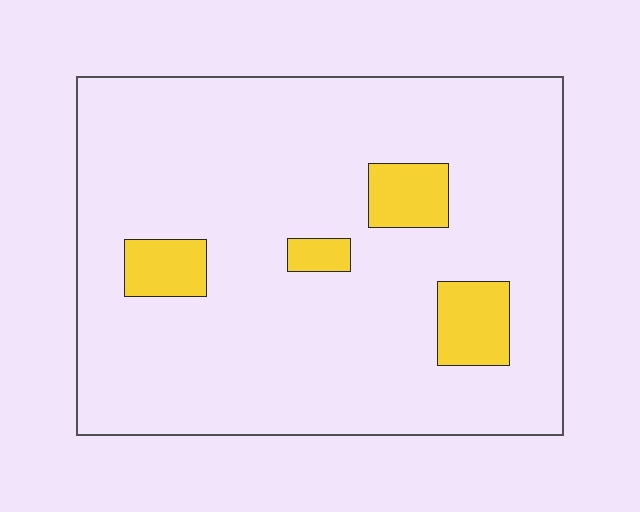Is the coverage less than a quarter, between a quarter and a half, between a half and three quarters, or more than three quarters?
Less than a quarter.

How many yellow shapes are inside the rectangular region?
4.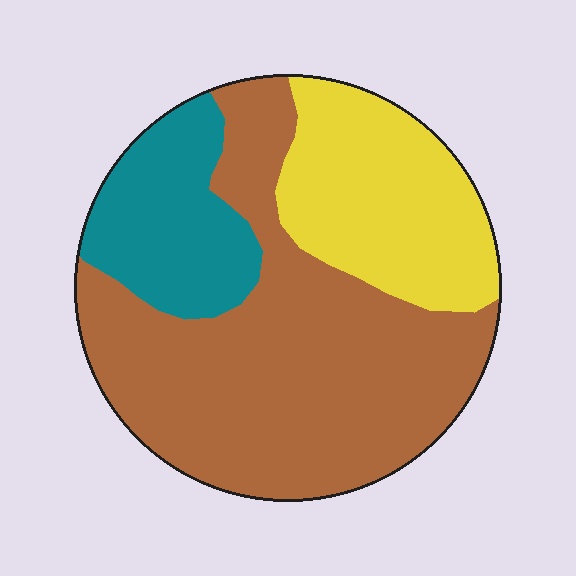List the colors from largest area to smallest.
From largest to smallest: brown, yellow, teal.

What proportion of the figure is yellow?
Yellow covers roughly 25% of the figure.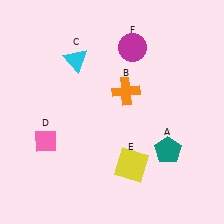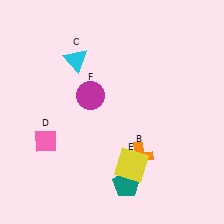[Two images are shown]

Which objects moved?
The objects that moved are: the teal pentagon (A), the orange cross (B), the magenta circle (F).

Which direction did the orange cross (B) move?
The orange cross (B) moved down.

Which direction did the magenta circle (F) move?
The magenta circle (F) moved down.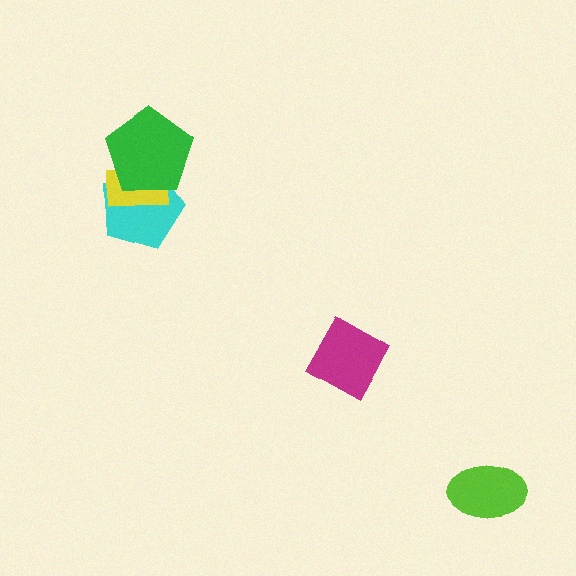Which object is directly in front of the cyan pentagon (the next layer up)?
The yellow rectangle is directly in front of the cyan pentagon.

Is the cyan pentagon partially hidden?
Yes, it is partially covered by another shape.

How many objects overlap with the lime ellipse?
0 objects overlap with the lime ellipse.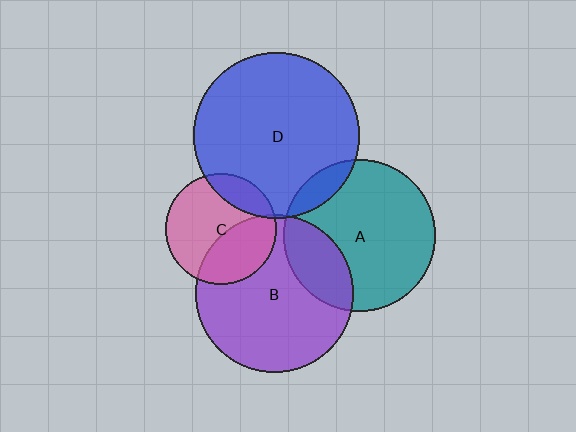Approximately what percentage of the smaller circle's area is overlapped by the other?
Approximately 25%.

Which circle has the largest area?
Circle D (blue).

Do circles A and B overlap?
Yes.